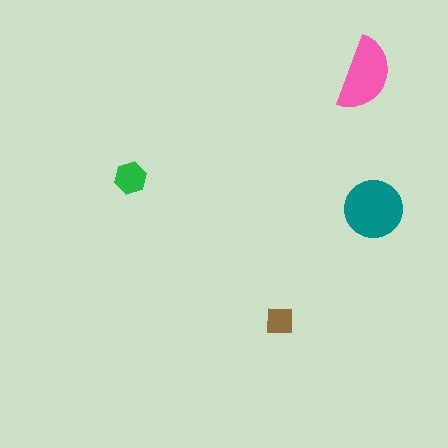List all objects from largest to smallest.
The teal circle, the pink semicircle, the green hexagon, the brown square.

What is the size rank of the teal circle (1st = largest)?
1st.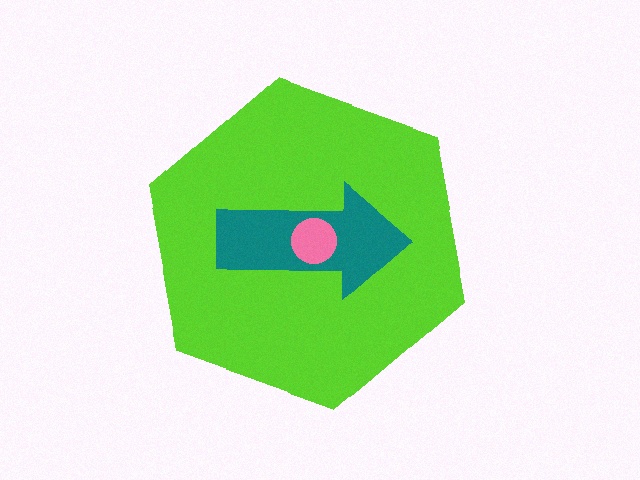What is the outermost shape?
The lime hexagon.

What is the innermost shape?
The pink circle.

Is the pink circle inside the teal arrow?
Yes.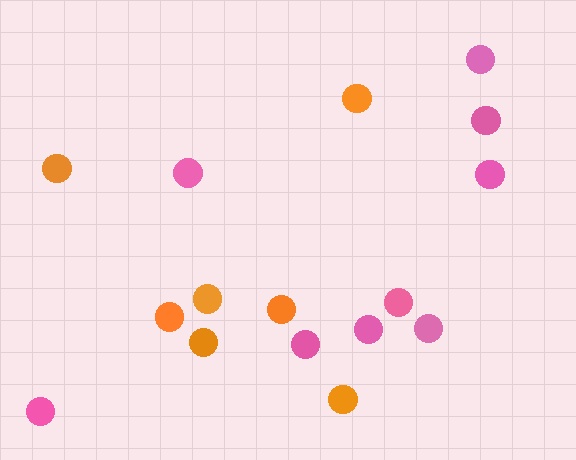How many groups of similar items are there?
There are 2 groups: one group of orange circles (7) and one group of pink circles (9).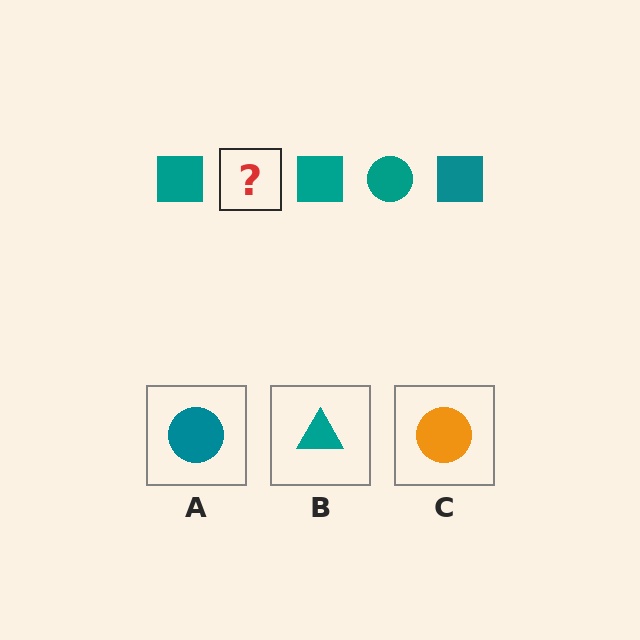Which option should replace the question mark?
Option A.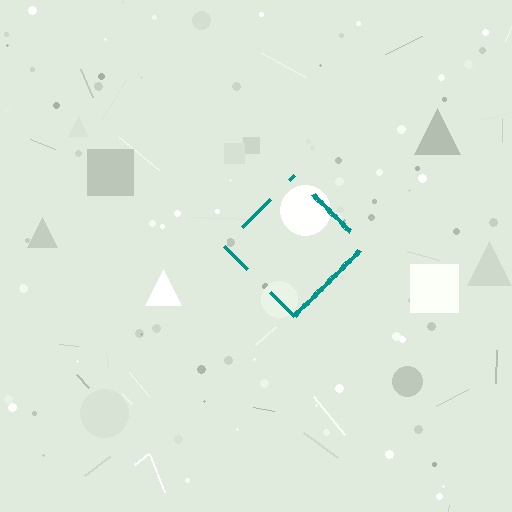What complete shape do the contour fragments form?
The contour fragments form a diamond.